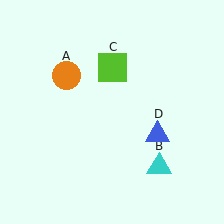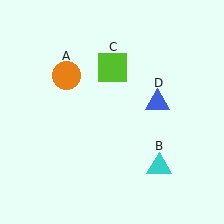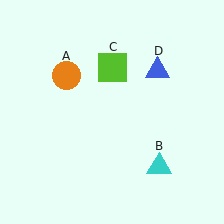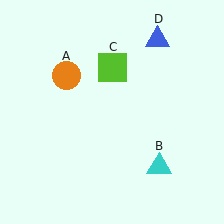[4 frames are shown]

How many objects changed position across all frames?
1 object changed position: blue triangle (object D).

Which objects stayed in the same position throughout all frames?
Orange circle (object A) and cyan triangle (object B) and lime square (object C) remained stationary.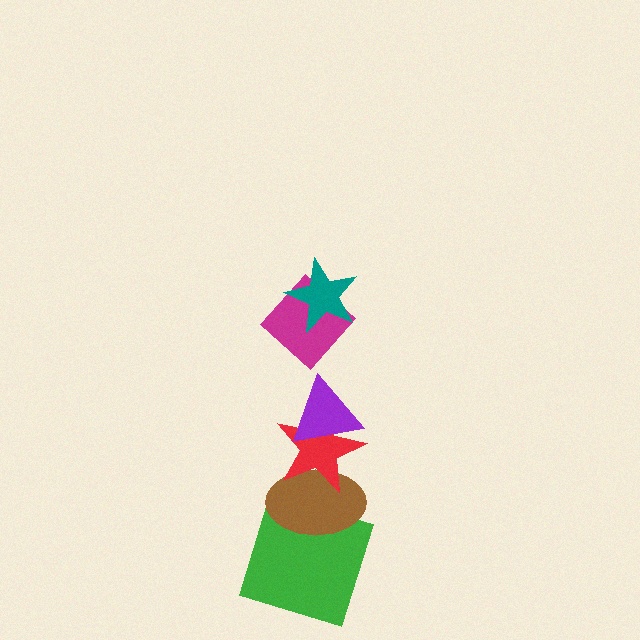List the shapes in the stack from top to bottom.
From top to bottom: the teal star, the magenta diamond, the purple triangle, the red star, the brown ellipse, the green square.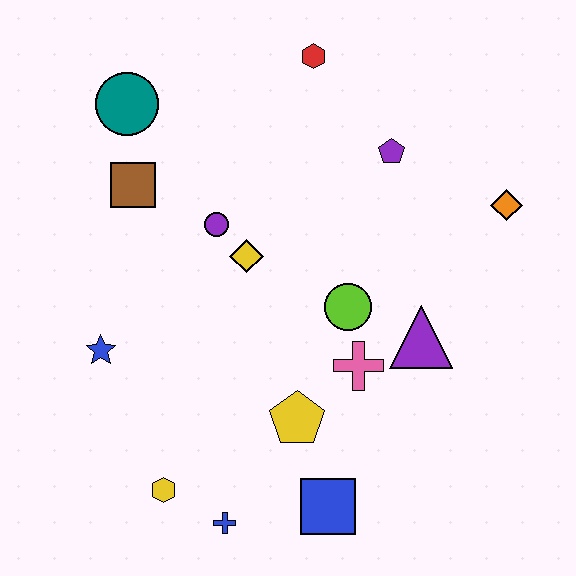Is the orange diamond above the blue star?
Yes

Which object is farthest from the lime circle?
The teal circle is farthest from the lime circle.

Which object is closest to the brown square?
The teal circle is closest to the brown square.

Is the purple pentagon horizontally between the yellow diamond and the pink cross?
No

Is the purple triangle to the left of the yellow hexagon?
No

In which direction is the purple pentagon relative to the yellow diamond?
The purple pentagon is to the right of the yellow diamond.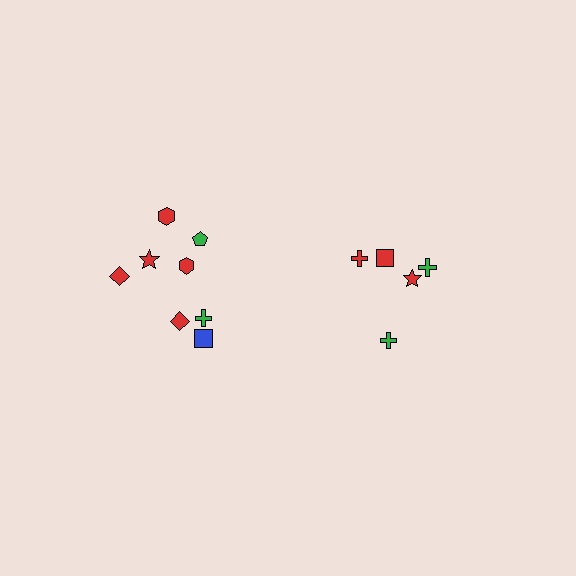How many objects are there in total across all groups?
There are 13 objects.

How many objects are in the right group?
There are 5 objects.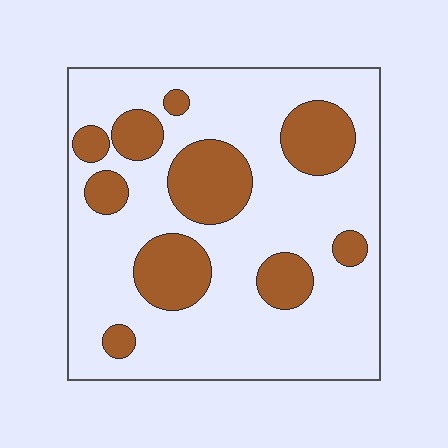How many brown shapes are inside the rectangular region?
10.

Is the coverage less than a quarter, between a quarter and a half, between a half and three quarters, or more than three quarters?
Between a quarter and a half.